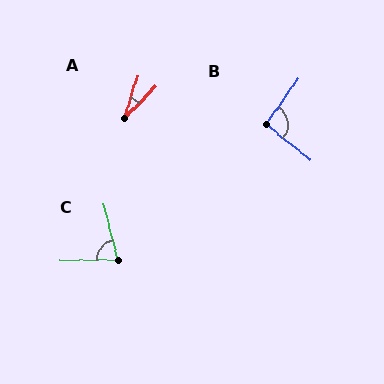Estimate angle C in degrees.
Approximately 77 degrees.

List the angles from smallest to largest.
A (26°), C (77°), B (93°).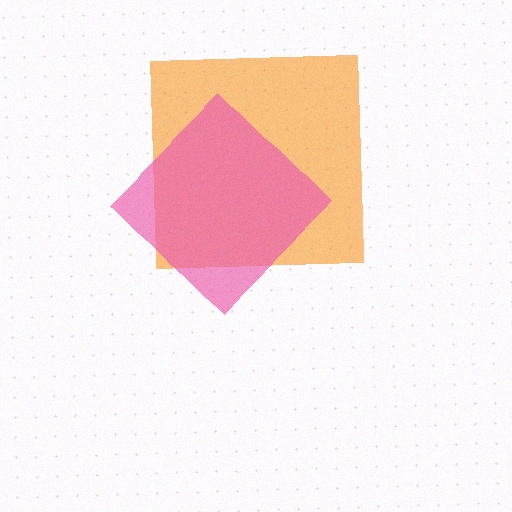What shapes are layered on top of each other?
The layered shapes are: an orange square, a pink diamond.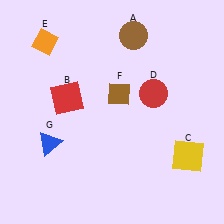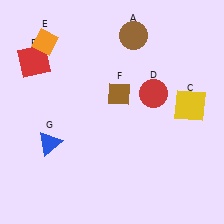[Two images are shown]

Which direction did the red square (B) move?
The red square (B) moved up.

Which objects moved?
The objects that moved are: the red square (B), the yellow square (C).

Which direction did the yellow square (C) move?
The yellow square (C) moved up.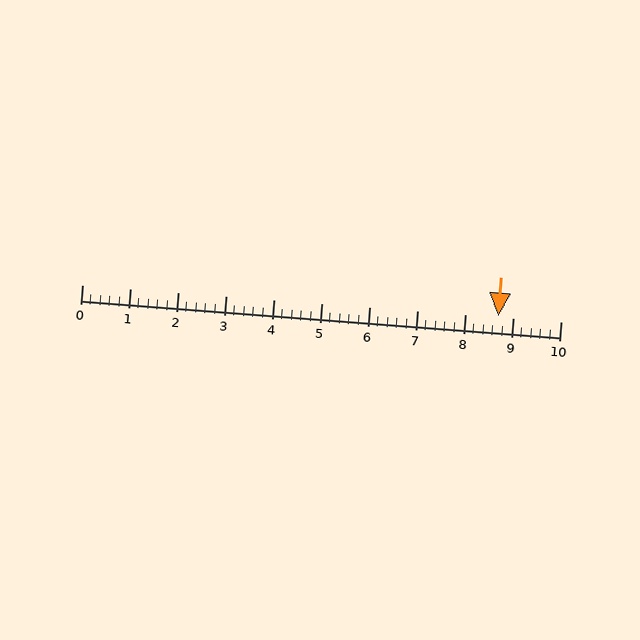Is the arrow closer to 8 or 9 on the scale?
The arrow is closer to 9.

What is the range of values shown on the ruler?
The ruler shows values from 0 to 10.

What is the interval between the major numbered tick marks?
The major tick marks are spaced 1 units apart.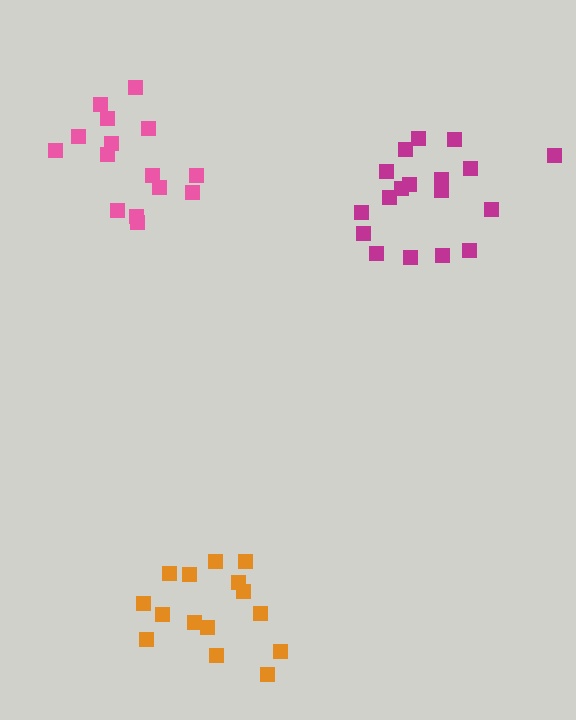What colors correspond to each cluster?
The clusters are colored: orange, magenta, pink.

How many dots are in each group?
Group 1: 15 dots, Group 2: 18 dots, Group 3: 15 dots (48 total).